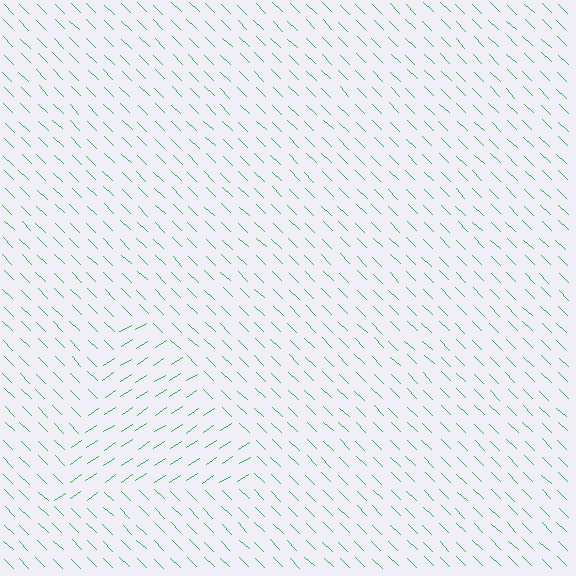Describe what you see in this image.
The image is filled with small green line segments. A triangle region in the image has lines oriented differently from the surrounding lines, creating a visible texture boundary.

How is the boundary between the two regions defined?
The boundary is defined purely by a change in line orientation (approximately 78 degrees difference). All lines are the same color and thickness.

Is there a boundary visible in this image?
Yes, there is a texture boundary formed by a change in line orientation.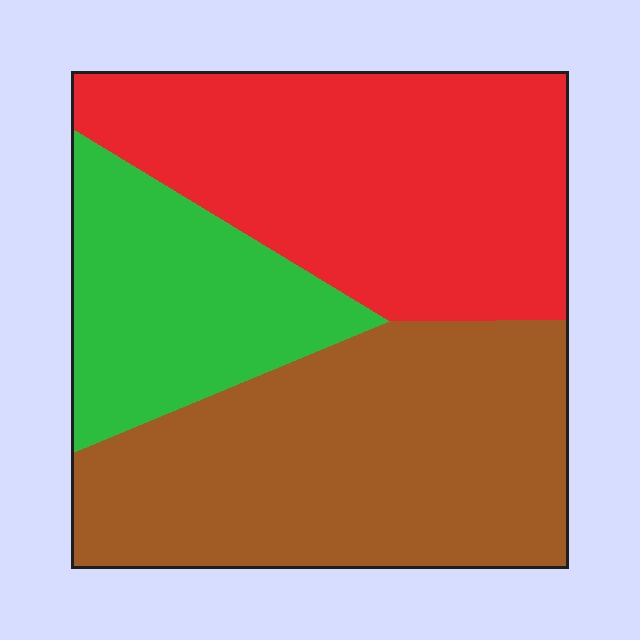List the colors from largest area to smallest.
From largest to smallest: brown, red, green.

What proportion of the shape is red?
Red takes up between a quarter and a half of the shape.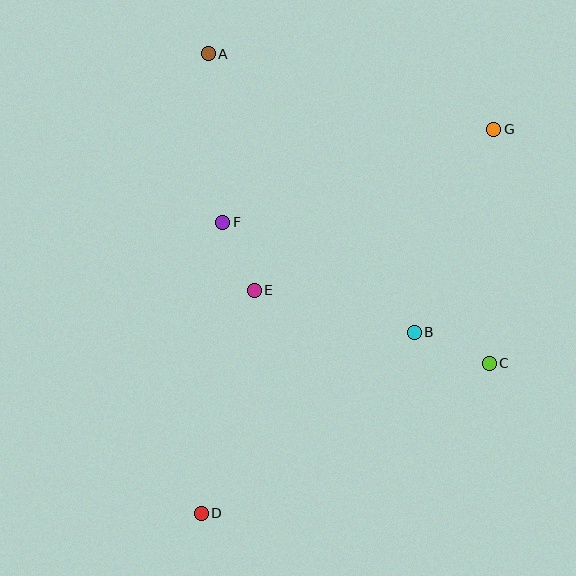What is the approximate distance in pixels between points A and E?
The distance between A and E is approximately 241 pixels.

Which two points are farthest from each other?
Points D and G are farthest from each other.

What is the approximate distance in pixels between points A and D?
The distance between A and D is approximately 460 pixels.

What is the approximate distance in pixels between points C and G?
The distance between C and G is approximately 234 pixels.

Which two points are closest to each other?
Points E and F are closest to each other.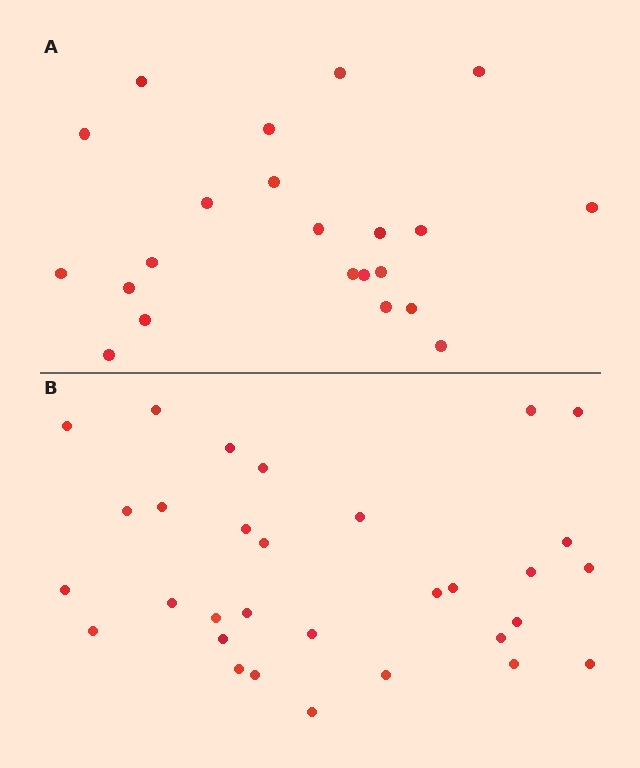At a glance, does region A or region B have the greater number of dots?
Region B (the bottom region) has more dots.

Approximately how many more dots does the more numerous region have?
Region B has roughly 8 or so more dots than region A.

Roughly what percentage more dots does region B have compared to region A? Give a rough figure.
About 40% more.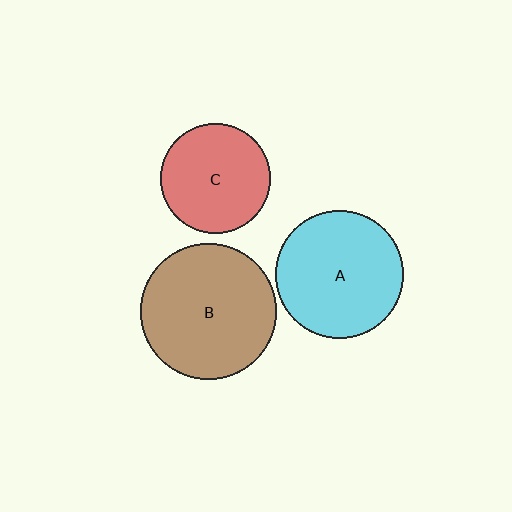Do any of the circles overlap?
No, none of the circles overlap.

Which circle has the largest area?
Circle B (brown).